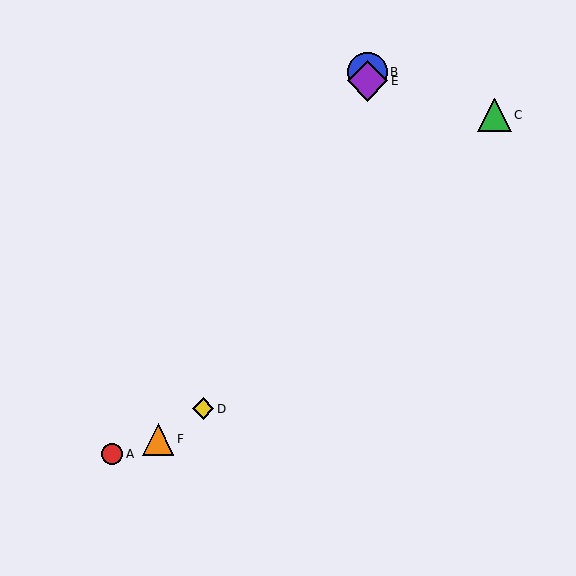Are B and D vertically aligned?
No, B is at x≈367 and D is at x≈203.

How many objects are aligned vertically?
2 objects (B, E) are aligned vertically.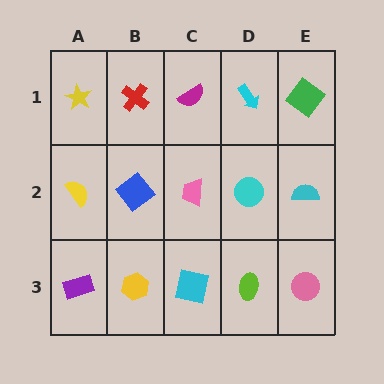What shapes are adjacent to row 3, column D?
A cyan circle (row 2, column D), a cyan square (row 3, column C), a pink circle (row 3, column E).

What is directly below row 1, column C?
A pink trapezoid.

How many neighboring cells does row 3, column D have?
3.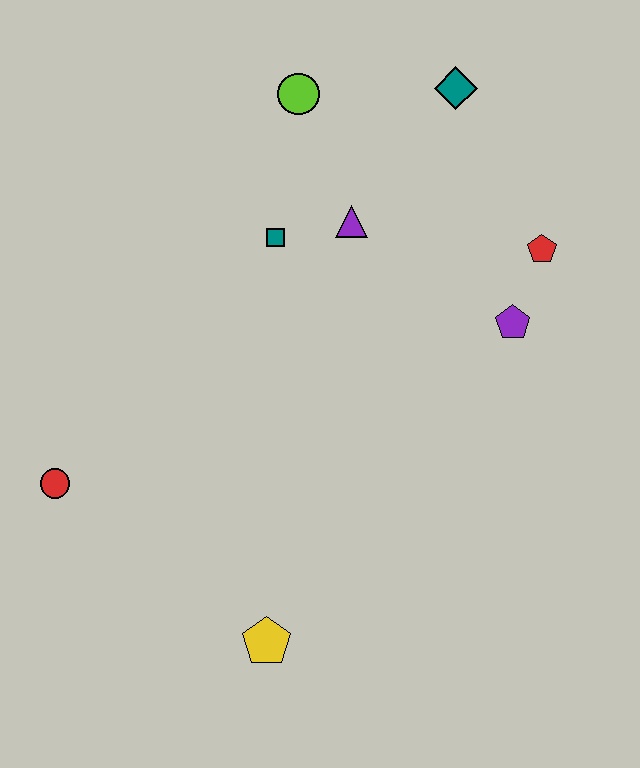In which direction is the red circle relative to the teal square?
The red circle is below the teal square.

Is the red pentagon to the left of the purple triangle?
No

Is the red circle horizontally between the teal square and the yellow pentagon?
No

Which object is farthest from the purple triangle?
The yellow pentagon is farthest from the purple triangle.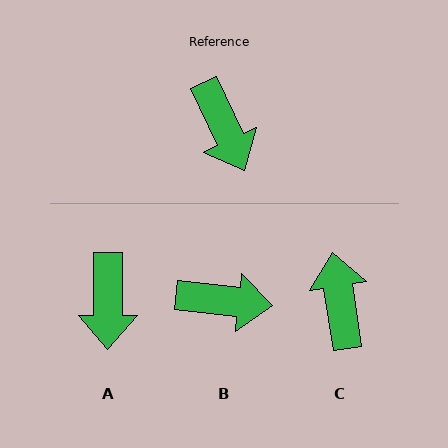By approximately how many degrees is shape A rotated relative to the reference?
Approximately 25 degrees clockwise.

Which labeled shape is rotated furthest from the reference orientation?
C, about 164 degrees away.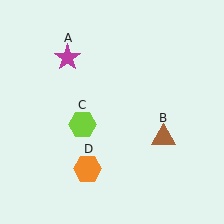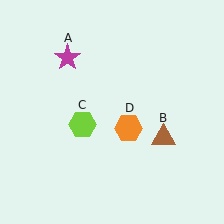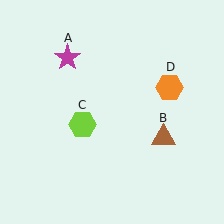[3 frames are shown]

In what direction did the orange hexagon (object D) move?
The orange hexagon (object D) moved up and to the right.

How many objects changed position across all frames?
1 object changed position: orange hexagon (object D).